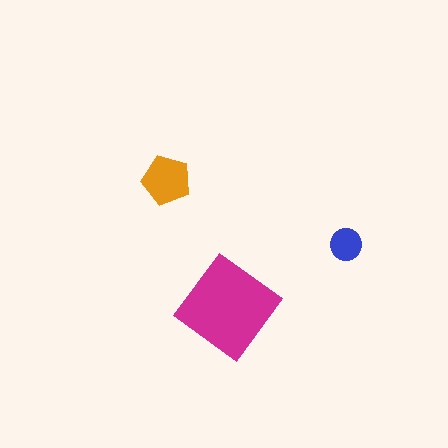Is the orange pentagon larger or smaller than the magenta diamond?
Smaller.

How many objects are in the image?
There are 3 objects in the image.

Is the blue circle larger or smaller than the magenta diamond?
Smaller.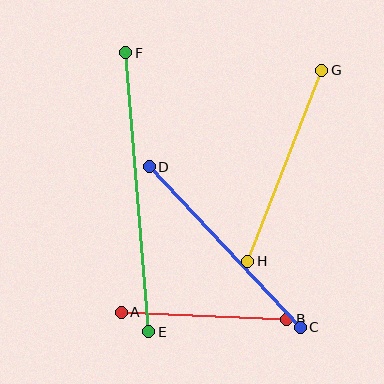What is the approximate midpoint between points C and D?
The midpoint is at approximately (225, 247) pixels.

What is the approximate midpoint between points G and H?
The midpoint is at approximately (285, 166) pixels.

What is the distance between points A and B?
The distance is approximately 165 pixels.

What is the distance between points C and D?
The distance is approximately 220 pixels.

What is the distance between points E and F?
The distance is approximately 280 pixels.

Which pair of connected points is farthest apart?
Points E and F are farthest apart.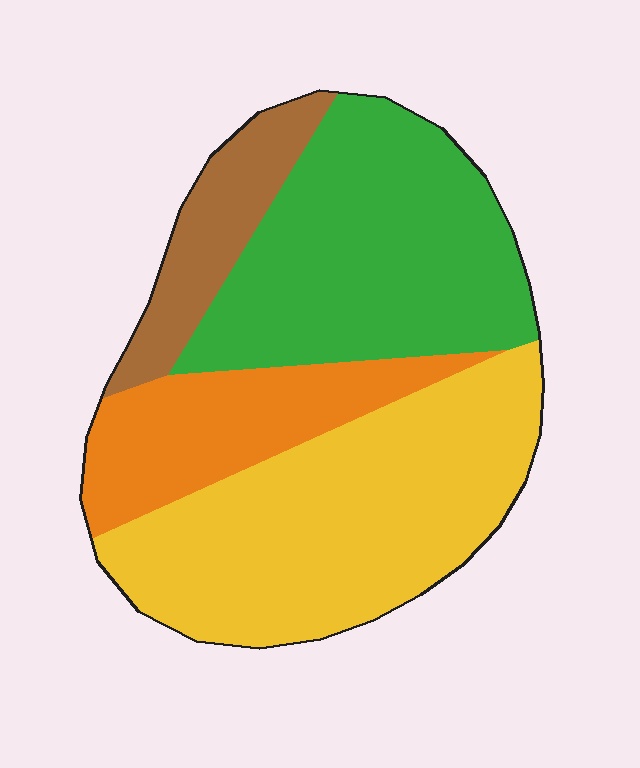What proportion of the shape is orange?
Orange takes up less than a quarter of the shape.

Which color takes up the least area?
Brown, at roughly 10%.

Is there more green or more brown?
Green.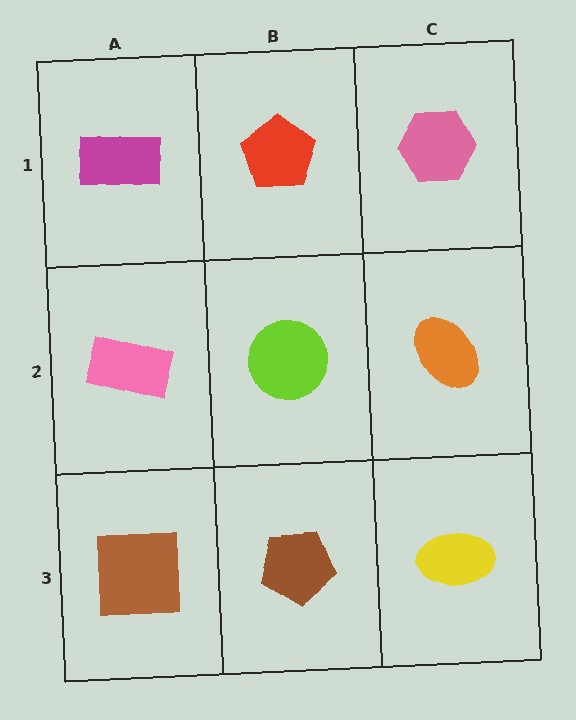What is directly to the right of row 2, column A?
A lime circle.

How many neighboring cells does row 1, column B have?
3.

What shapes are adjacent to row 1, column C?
An orange ellipse (row 2, column C), a red pentagon (row 1, column B).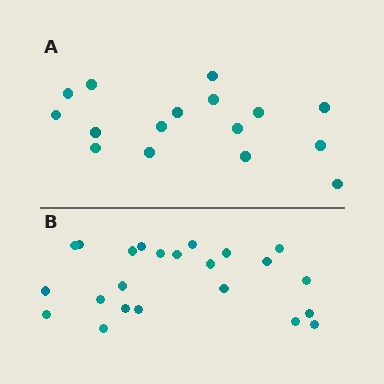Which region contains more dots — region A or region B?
Region B (the bottom region) has more dots.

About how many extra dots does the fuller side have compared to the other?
Region B has roughly 8 or so more dots than region A.